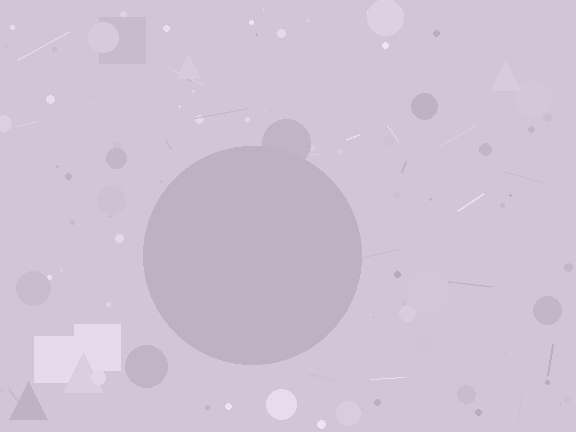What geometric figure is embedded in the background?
A circle is embedded in the background.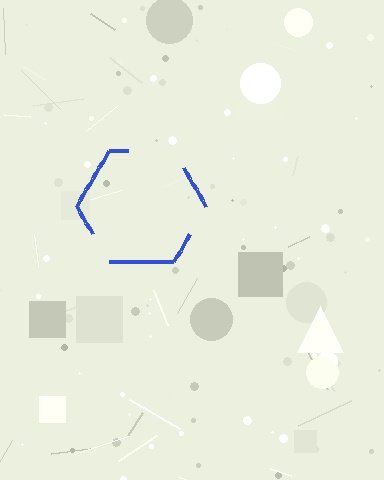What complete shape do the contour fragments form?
The contour fragments form a hexagon.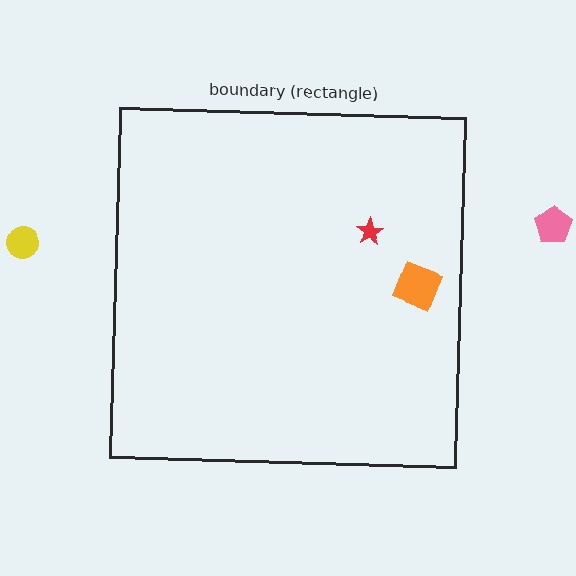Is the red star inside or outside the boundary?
Inside.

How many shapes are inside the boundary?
2 inside, 2 outside.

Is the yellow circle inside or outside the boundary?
Outside.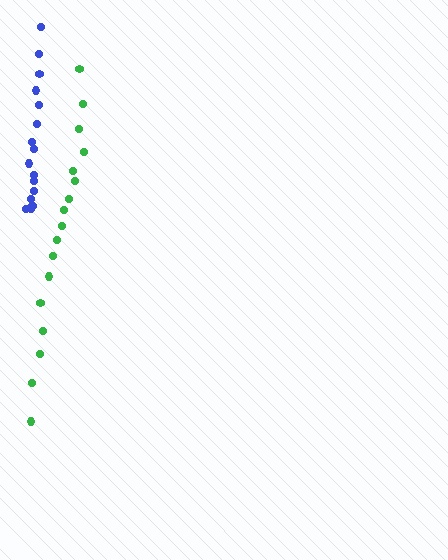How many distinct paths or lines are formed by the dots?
There are 2 distinct paths.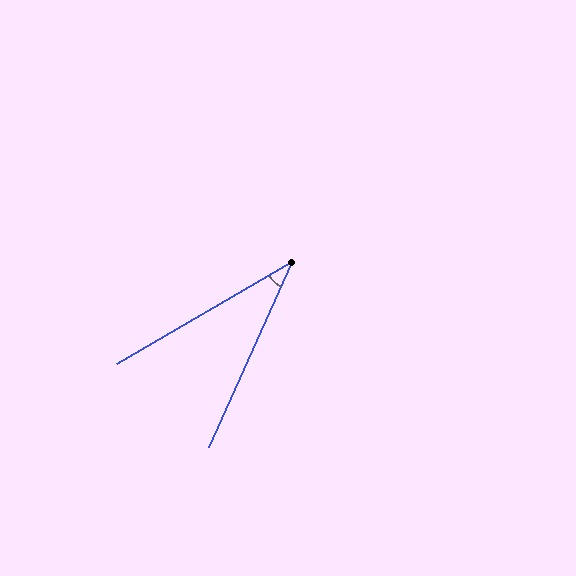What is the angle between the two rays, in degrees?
Approximately 36 degrees.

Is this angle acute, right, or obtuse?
It is acute.